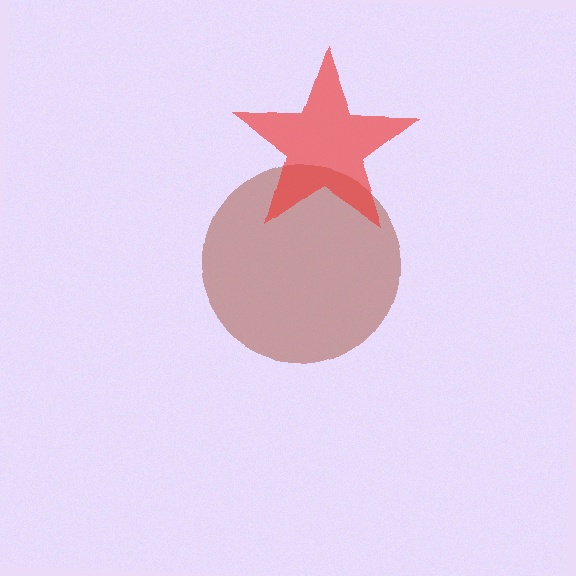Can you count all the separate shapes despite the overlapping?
Yes, there are 2 separate shapes.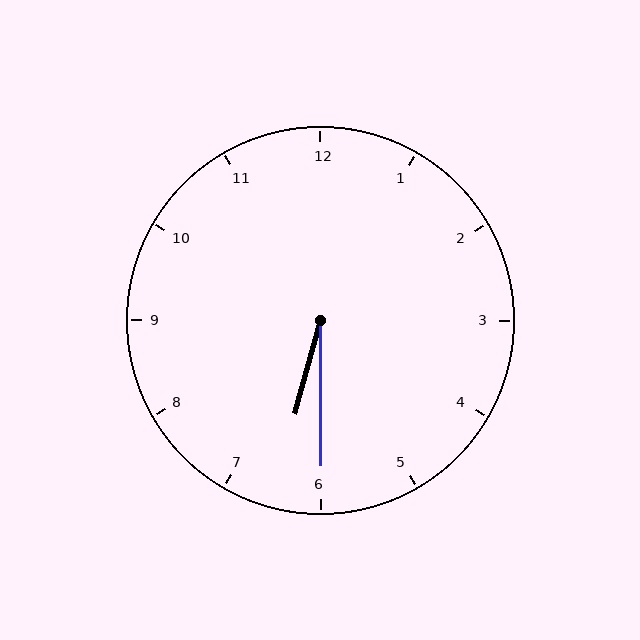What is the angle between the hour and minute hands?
Approximately 15 degrees.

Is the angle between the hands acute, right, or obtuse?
It is acute.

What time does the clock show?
6:30.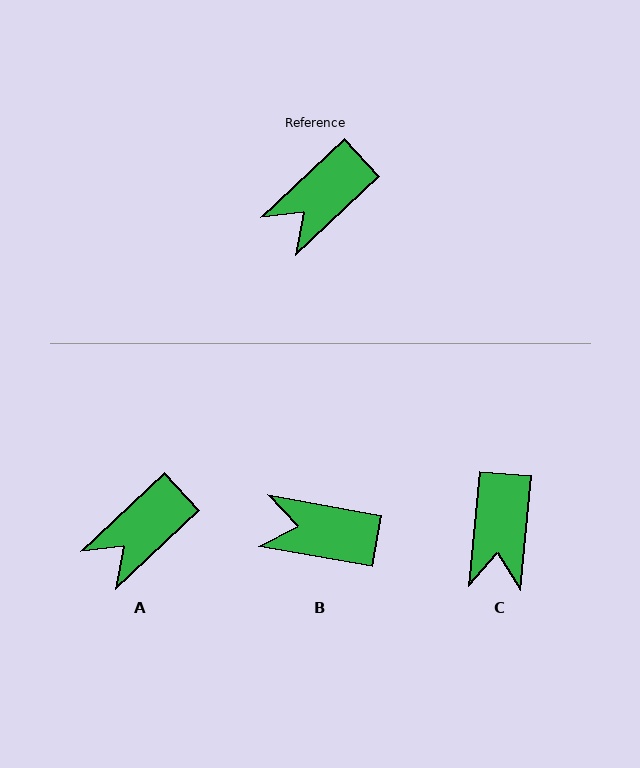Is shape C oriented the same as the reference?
No, it is off by about 42 degrees.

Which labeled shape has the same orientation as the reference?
A.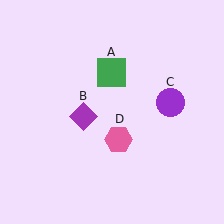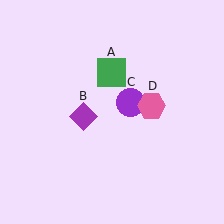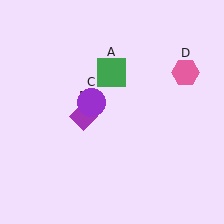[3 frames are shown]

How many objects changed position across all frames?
2 objects changed position: purple circle (object C), pink hexagon (object D).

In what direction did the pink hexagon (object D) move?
The pink hexagon (object D) moved up and to the right.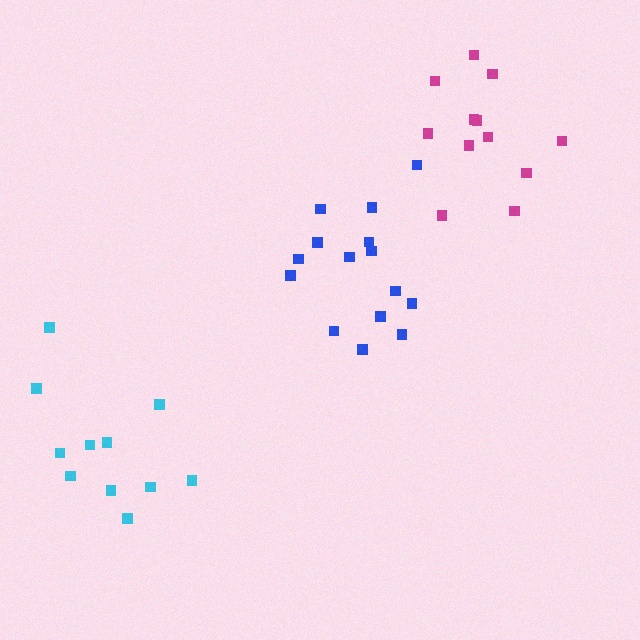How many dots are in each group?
Group 1: 15 dots, Group 2: 11 dots, Group 3: 12 dots (38 total).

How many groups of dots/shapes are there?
There are 3 groups.